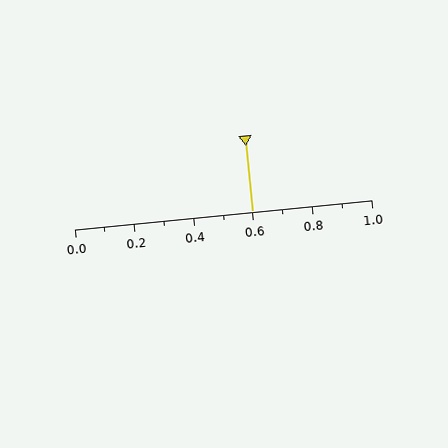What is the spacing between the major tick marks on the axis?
The major ticks are spaced 0.2 apart.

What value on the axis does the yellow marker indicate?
The marker indicates approximately 0.6.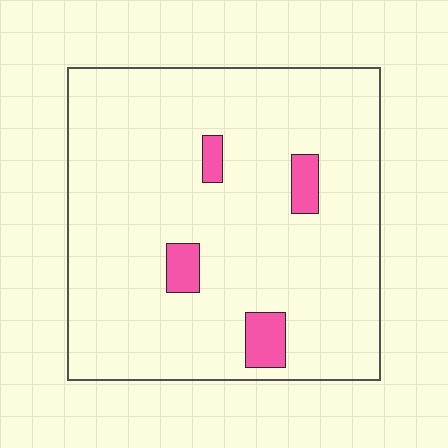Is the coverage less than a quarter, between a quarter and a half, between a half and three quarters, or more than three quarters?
Less than a quarter.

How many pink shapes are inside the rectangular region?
4.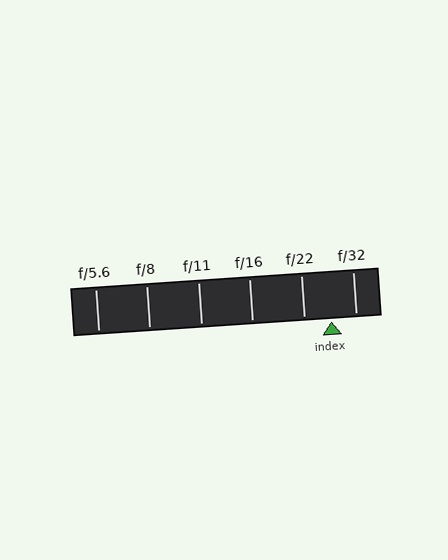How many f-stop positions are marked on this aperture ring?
There are 6 f-stop positions marked.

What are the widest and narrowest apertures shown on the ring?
The widest aperture shown is f/5.6 and the narrowest is f/32.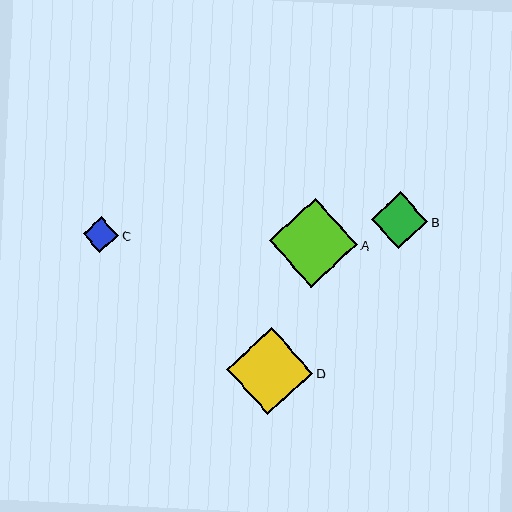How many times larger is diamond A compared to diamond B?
Diamond A is approximately 1.6 times the size of diamond B.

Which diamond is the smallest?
Diamond C is the smallest with a size of approximately 35 pixels.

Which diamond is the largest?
Diamond A is the largest with a size of approximately 88 pixels.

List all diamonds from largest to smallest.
From largest to smallest: A, D, B, C.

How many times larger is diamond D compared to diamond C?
Diamond D is approximately 2.4 times the size of diamond C.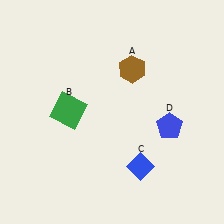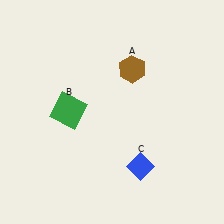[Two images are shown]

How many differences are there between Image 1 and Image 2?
There is 1 difference between the two images.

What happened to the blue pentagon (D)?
The blue pentagon (D) was removed in Image 2. It was in the bottom-right area of Image 1.